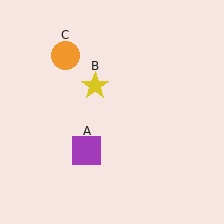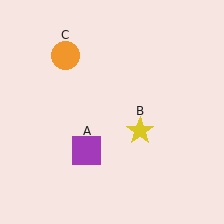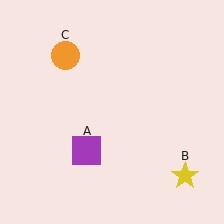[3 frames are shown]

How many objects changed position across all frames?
1 object changed position: yellow star (object B).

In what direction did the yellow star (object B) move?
The yellow star (object B) moved down and to the right.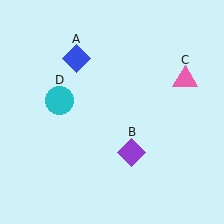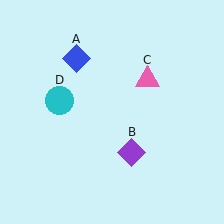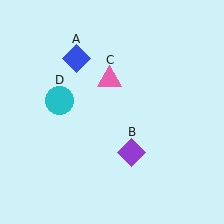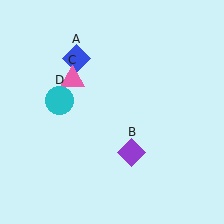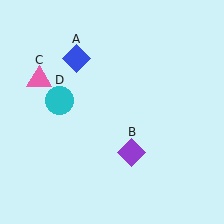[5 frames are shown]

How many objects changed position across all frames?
1 object changed position: pink triangle (object C).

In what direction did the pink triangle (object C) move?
The pink triangle (object C) moved left.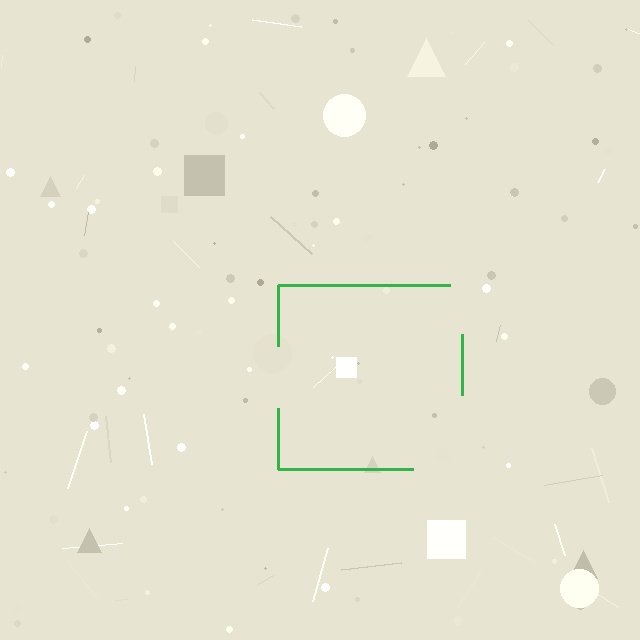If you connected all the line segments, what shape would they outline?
They would outline a square.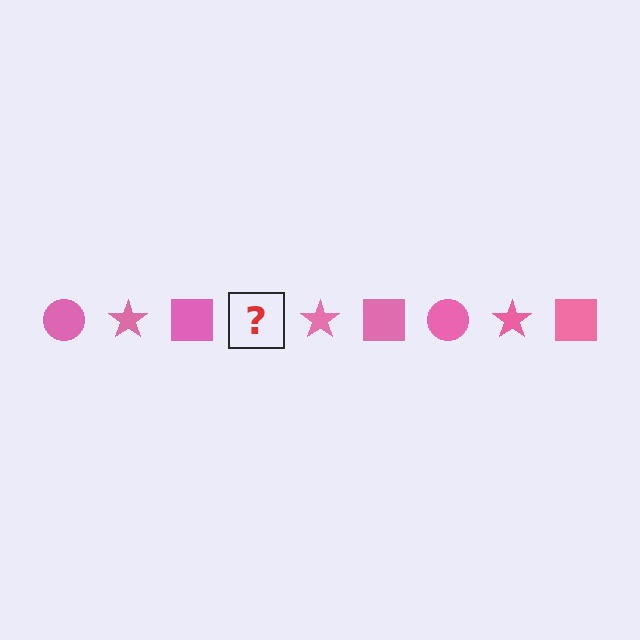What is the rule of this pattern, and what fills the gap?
The rule is that the pattern cycles through circle, star, square shapes in pink. The gap should be filled with a pink circle.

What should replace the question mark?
The question mark should be replaced with a pink circle.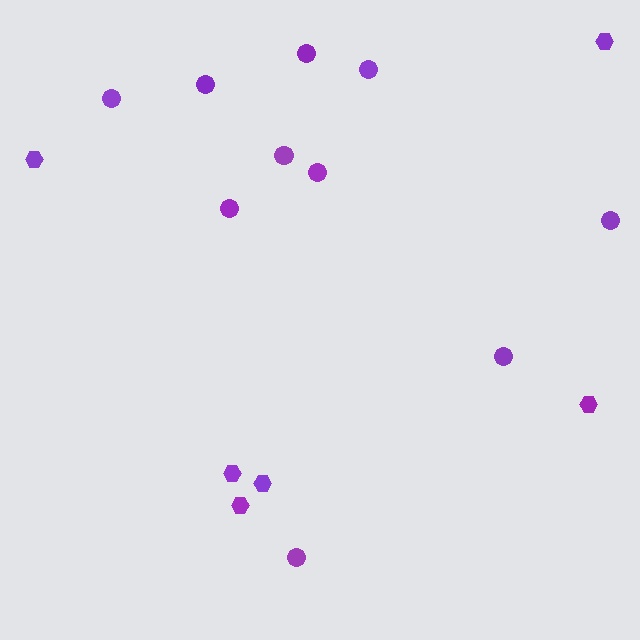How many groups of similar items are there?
There are 2 groups: one group of circles (10) and one group of hexagons (6).